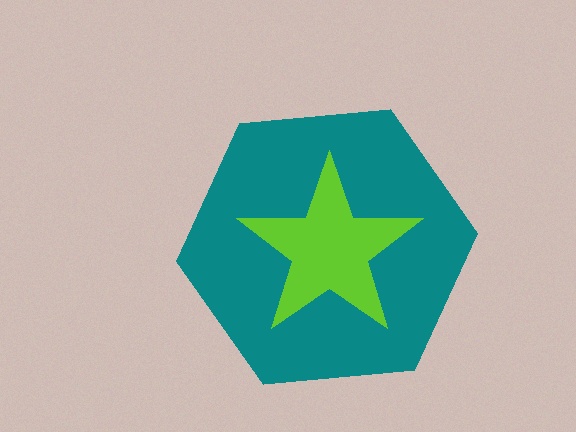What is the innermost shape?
The lime star.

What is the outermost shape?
The teal hexagon.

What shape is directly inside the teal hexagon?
The lime star.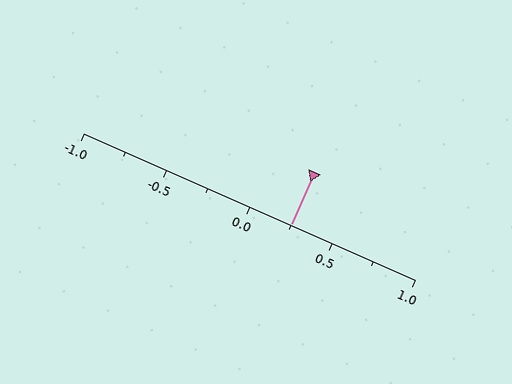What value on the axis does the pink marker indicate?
The marker indicates approximately 0.25.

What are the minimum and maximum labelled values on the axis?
The axis runs from -1.0 to 1.0.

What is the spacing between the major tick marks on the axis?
The major ticks are spaced 0.5 apart.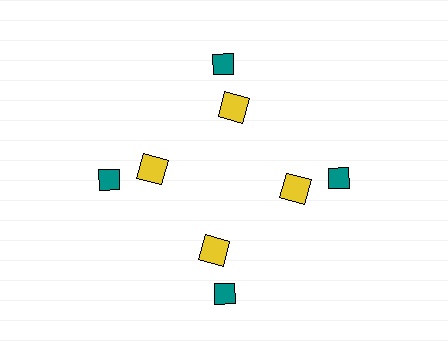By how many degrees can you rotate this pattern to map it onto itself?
The pattern maps onto itself every 90 degrees of rotation.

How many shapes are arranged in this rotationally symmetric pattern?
There are 8 shapes, arranged in 4 groups of 2.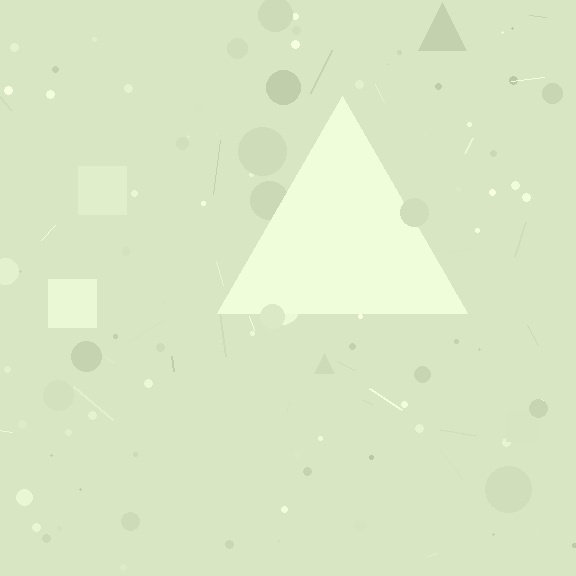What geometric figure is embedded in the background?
A triangle is embedded in the background.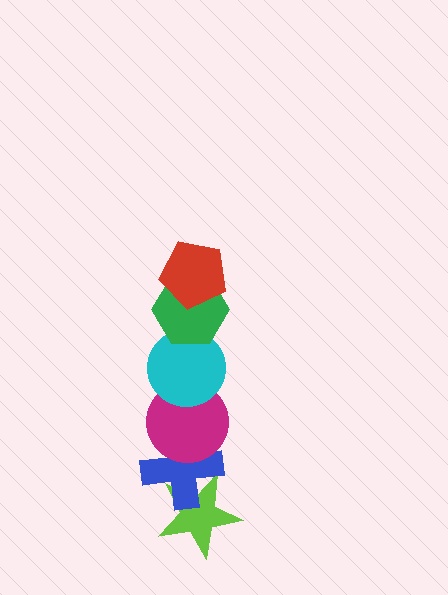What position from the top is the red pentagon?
The red pentagon is 1st from the top.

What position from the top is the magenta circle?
The magenta circle is 4th from the top.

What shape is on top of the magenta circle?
The cyan circle is on top of the magenta circle.